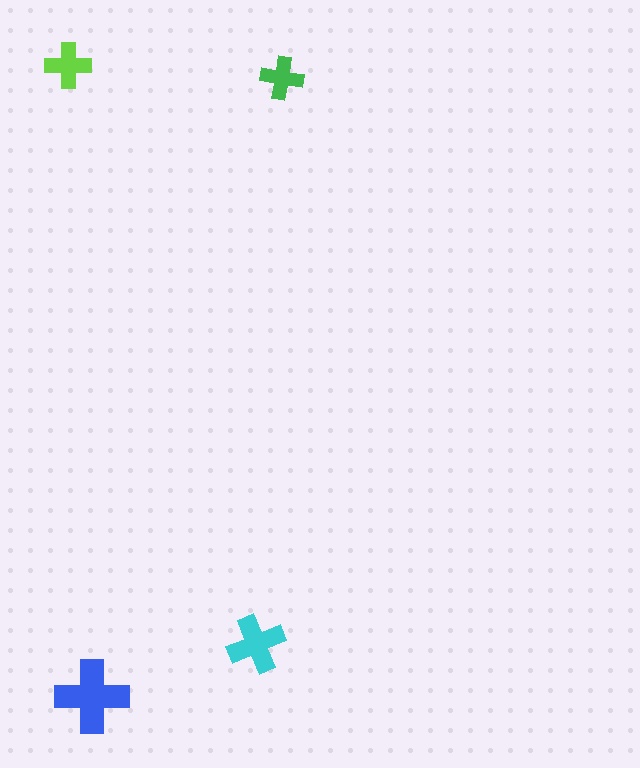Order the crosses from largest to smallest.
the blue one, the cyan one, the lime one, the green one.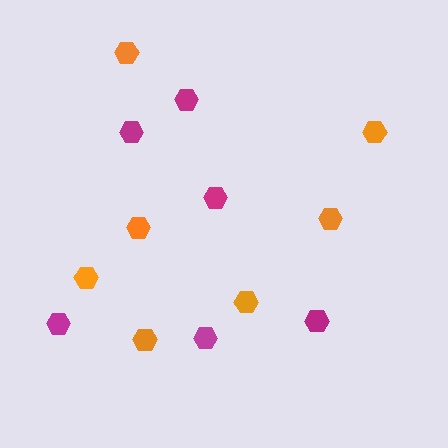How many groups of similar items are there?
There are 2 groups: one group of magenta hexagons (6) and one group of orange hexagons (7).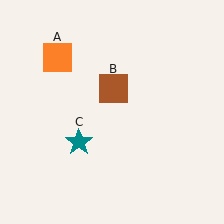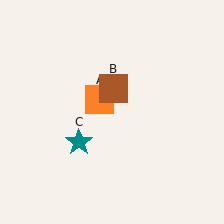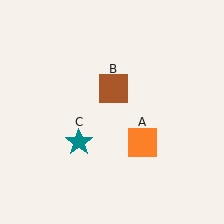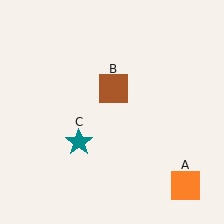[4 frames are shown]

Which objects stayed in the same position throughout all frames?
Brown square (object B) and teal star (object C) remained stationary.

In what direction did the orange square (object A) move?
The orange square (object A) moved down and to the right.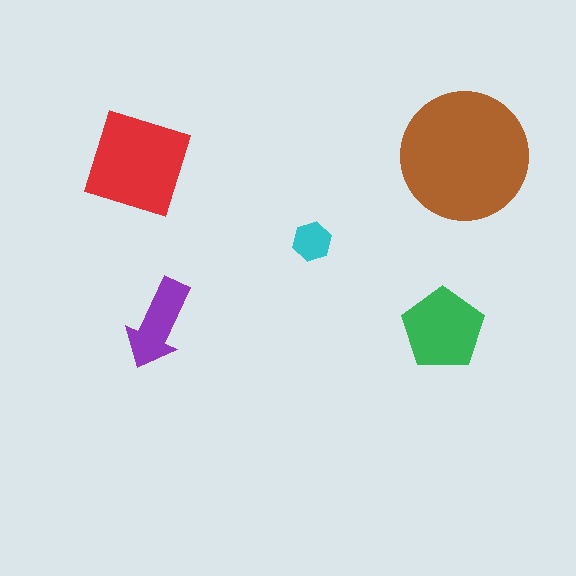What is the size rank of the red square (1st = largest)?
2nd.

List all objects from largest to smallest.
The brown circle, the red square, the green pentagon, the purple arrow, the cyan hexagon.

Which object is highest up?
The brown circle is topmost.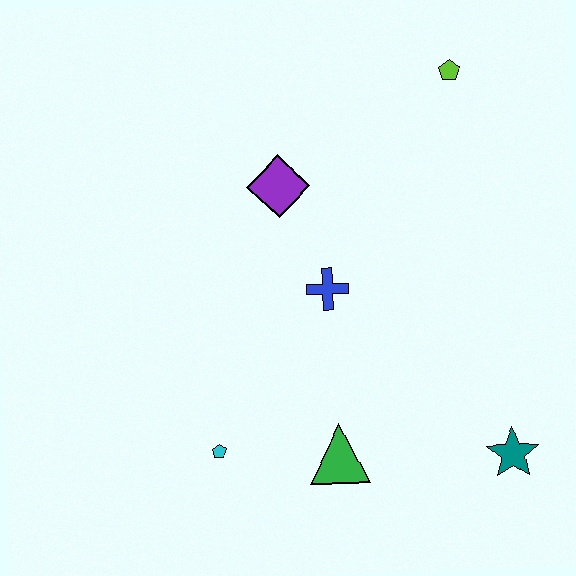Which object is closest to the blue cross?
The purple diamond is closest to the blue cross.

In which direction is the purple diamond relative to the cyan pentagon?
The purple diamond is above the cyan pentagon.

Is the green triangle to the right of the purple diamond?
Yes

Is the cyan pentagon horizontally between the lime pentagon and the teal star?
No